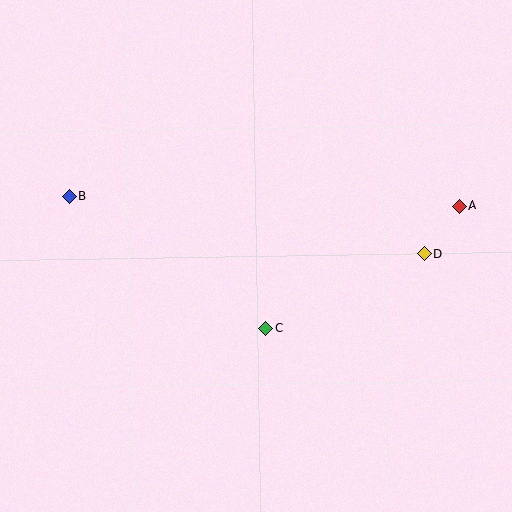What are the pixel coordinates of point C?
Point C is at (266, 328).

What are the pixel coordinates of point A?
Point A is at (459, 206).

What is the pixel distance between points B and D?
The distance between B and D is 360 pixels.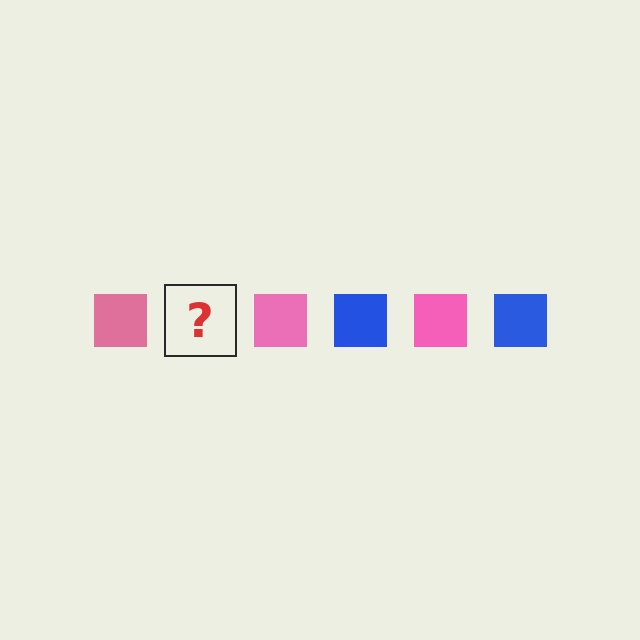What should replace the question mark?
The question mark should be replaced with a blue square.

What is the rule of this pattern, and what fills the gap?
The rule is that the pattern cycles through pink, blue squares. The gap should be filled with a blue square.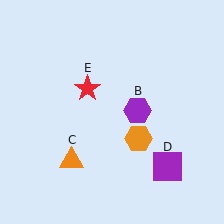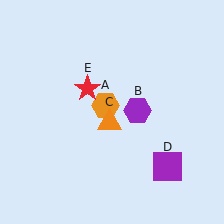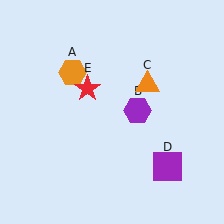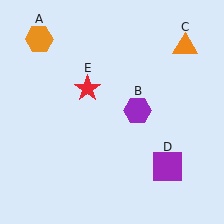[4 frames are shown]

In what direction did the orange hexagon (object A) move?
The orange hexagon (object A) moved up and to the left.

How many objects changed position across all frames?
2 objects changed position: orange hexagon (object A), orange triangle (object C).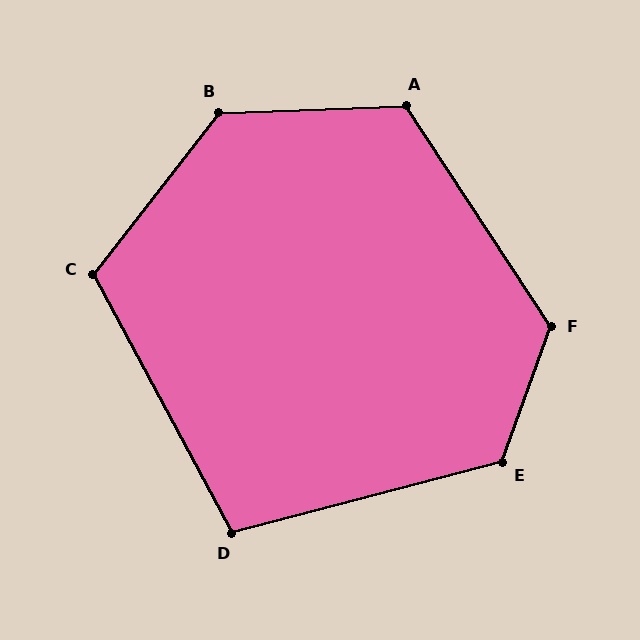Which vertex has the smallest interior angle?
D, at approximately 103 degrees.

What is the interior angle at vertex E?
Approximately 124 degrees (obtuse).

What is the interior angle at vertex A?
Approximately 121 degrees (obtuse).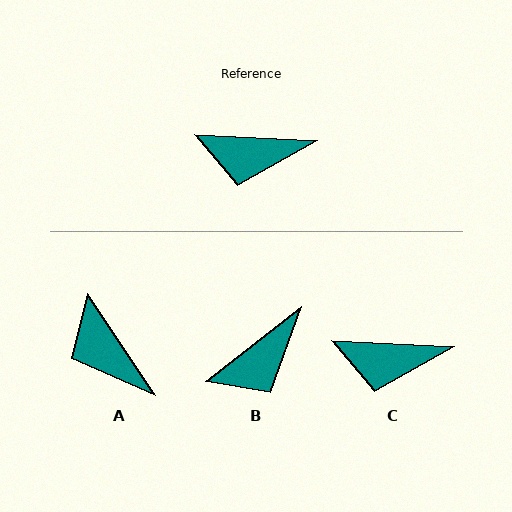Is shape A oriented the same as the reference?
No, it is off by about 53 degrees.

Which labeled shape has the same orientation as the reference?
C.